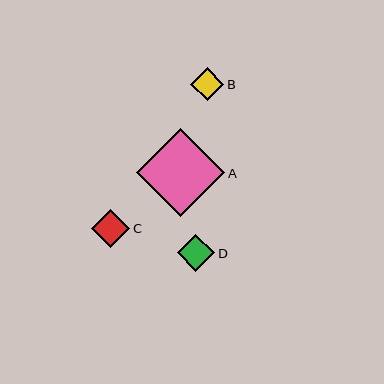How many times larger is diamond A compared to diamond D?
Diamond A is approximately 2.4 times the size of diamond D.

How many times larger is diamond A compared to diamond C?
Diamond A is approximately 2.3 times the size of diamond C.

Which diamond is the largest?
Diamond A is the largest with a size of approximately 88 pixels.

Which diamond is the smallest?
Diamond B is the smallest with a size of approximately 33 pixels.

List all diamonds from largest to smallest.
From largest to smallest: A, C, D, B.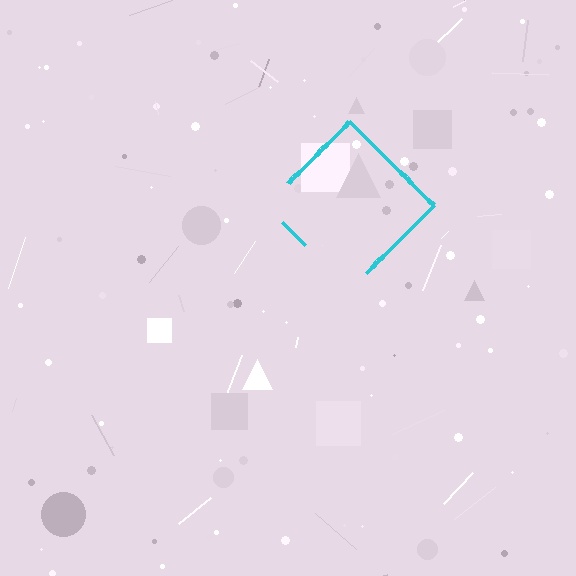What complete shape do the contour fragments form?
The contour fragments form a diamond.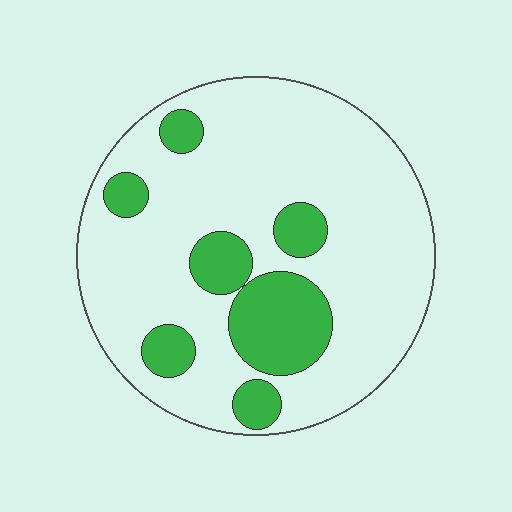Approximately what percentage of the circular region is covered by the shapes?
Approximately 20%.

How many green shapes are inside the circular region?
7.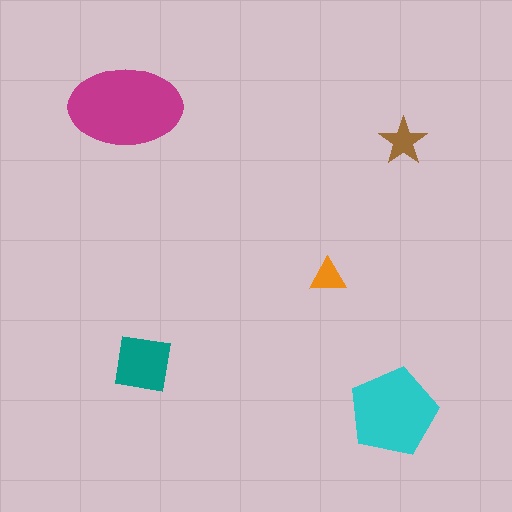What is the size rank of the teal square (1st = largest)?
3rd.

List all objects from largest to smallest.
The magenta ellipse, the cyan pentagon, the teal square, the brown star, the orange triangle.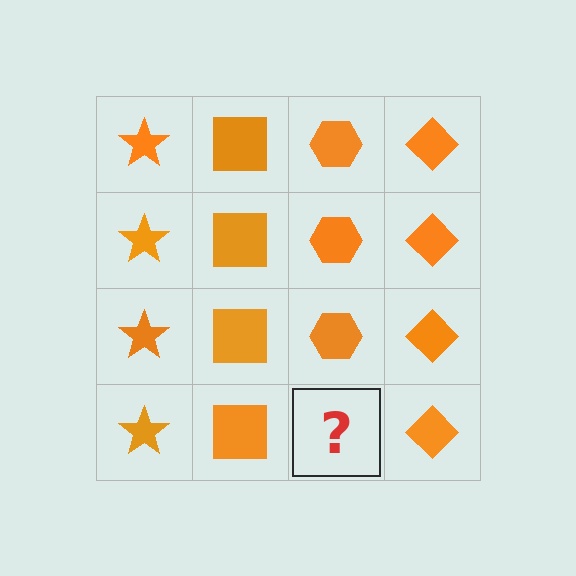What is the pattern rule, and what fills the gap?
The rule is that each column has a consistent shape. The gap should be filled with an orange hexagon.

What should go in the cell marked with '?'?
The missing cell should contain an orange hexagon.